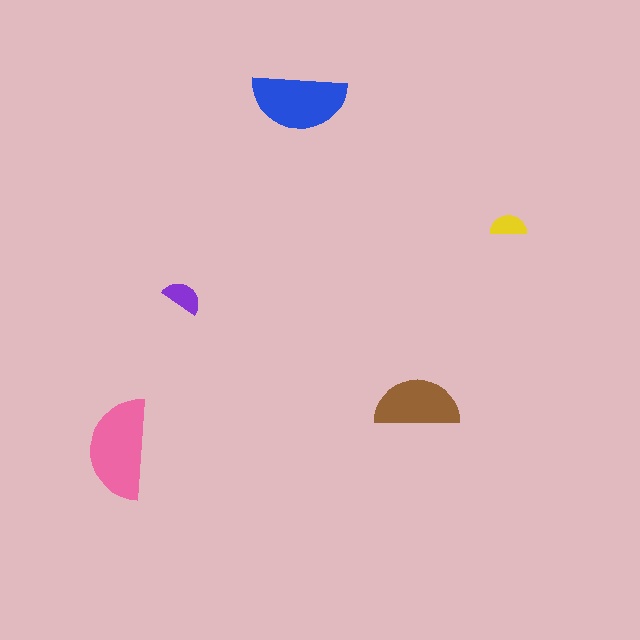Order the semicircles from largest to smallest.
the pink one, the blue one, the brown one, the purple one, the yellow one.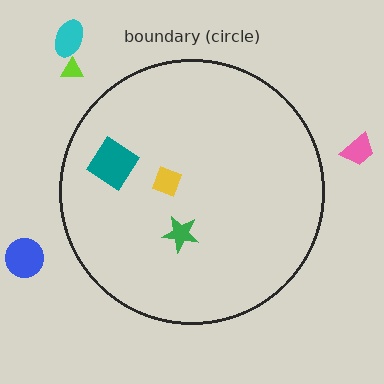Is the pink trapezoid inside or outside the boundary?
Outside.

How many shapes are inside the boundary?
3 inside, 4 outside.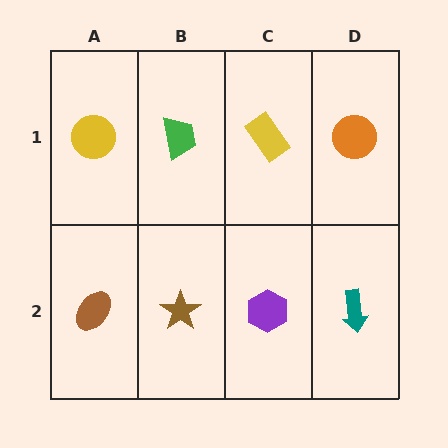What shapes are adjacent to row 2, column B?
A green trapezoid (row 1, column B), a brown ellipse (row 2, column A), a purple hexagon (row 2, column C).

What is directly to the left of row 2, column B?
A brown ellipse.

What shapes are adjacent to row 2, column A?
A yellow circle (row 1, column A), a brown star (row 2, column B).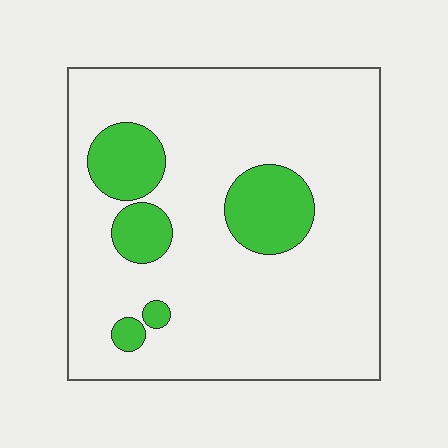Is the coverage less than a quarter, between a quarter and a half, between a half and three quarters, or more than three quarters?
Less than a quarter.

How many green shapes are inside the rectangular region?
5.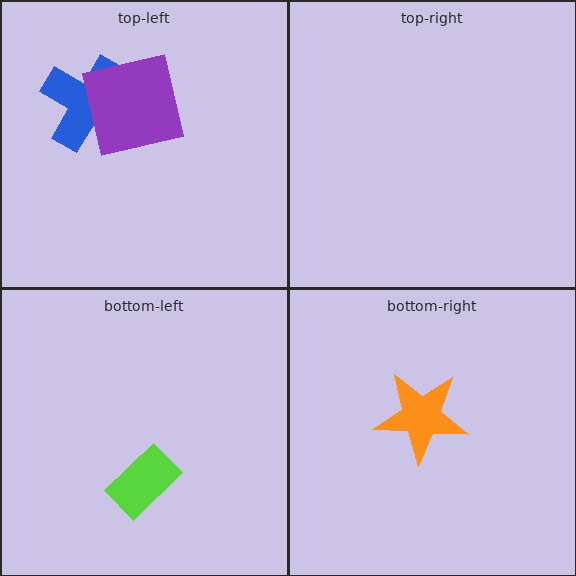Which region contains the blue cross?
The top-left region.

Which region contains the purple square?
The top-left region.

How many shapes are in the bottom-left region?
1.